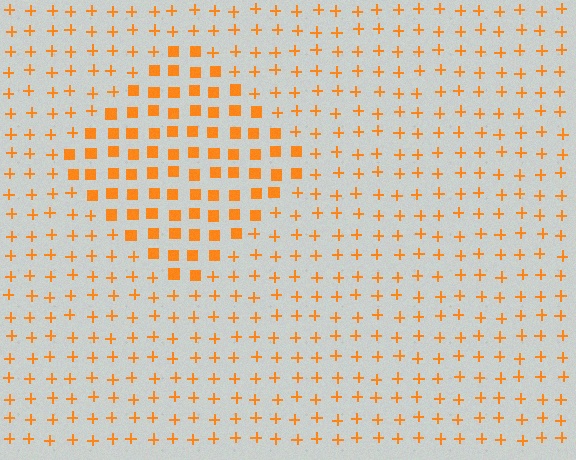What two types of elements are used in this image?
The image uses squares inside the diamond region and plus signs outside it.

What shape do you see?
I see a diamond.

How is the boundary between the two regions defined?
The boundary is defined by a change in element shape: squares inside vs. plus signs outside. All elements share the same color and spacing.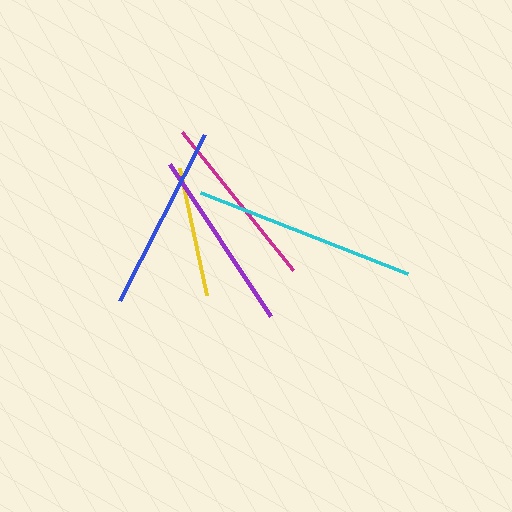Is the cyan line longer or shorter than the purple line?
The cyan line is longer than the purple line.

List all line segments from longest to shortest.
From longest to shortest: cyan, blue, purple, magenta, yellow.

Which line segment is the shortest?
The yellow line is the shortest at approximately 130 pixels.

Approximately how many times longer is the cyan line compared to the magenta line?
The cyan line is approximately 1.3 times the length of the magenta line.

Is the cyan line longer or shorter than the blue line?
The cyan line is longer than the blue line.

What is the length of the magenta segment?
The magenta segment is approximately 177 pixels long.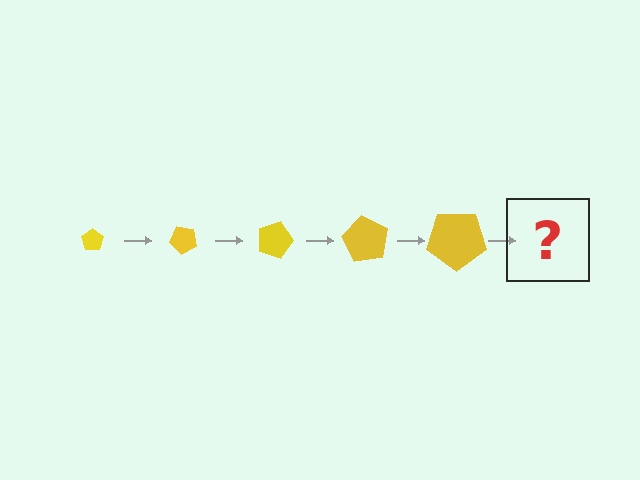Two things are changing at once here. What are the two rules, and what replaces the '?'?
The two rules are that the pentagon grows larger each step and it rotates 45 degrees each step. The '?' should be a pentagon, larger than the previous one and rotated 225 degrees from the start.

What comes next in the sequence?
The next element should be a pentagon, larger than the previous one and rotated 225 degrees from the start.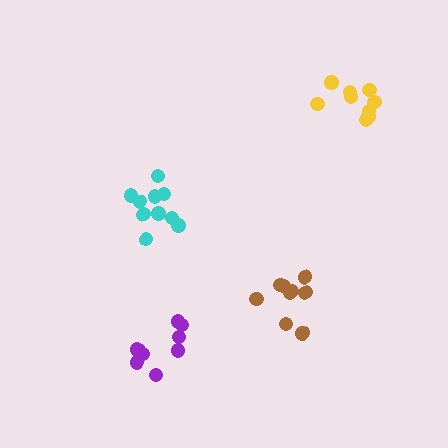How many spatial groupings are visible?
There are 4 spatial groupings.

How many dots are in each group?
Group 1: 10 dots, Group 2: 9 dots, Group 3: 9 dots, Group 4: 9 dots (37 total).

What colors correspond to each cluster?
The clusters are colored: cyan, yellow, brown, purple.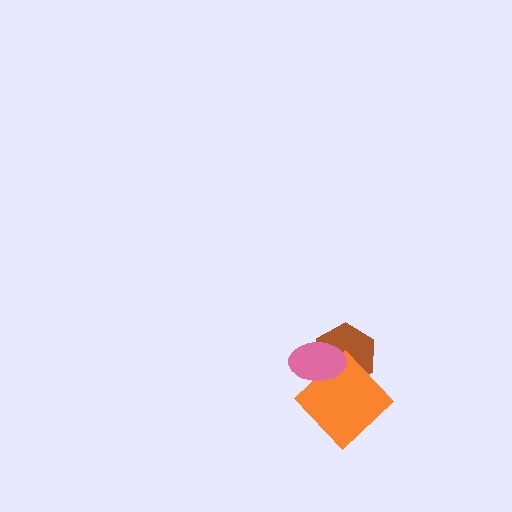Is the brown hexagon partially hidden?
Yes, it is partially covered by another shape.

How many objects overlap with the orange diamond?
2 objects overlap with the orange diamond.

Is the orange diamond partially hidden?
Yes, it is partially covered by another shape.